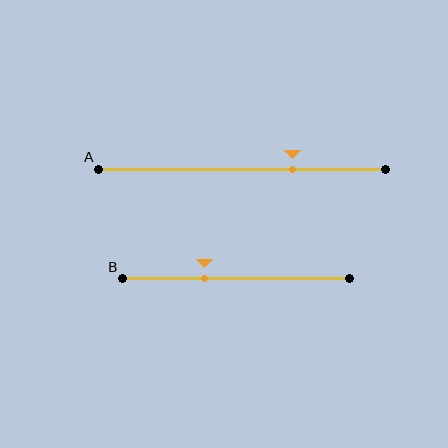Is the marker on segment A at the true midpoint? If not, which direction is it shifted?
No, the marker on segment A is shifted to the right by about 17% of the segment length.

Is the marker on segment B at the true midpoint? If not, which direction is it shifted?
No, the marker on segment B is shifted to the left by about 14% of the segment length.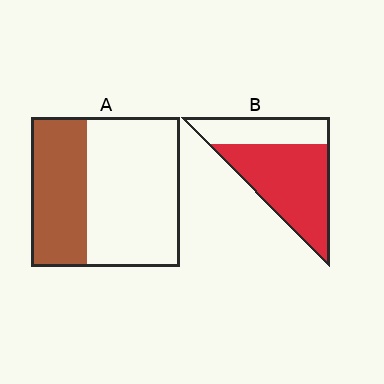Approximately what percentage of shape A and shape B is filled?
A is approximately 40% and B is approximately 65%.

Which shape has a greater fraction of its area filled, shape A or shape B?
Shape B.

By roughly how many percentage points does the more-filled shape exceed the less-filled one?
By roughly 30 percentage points (B over A).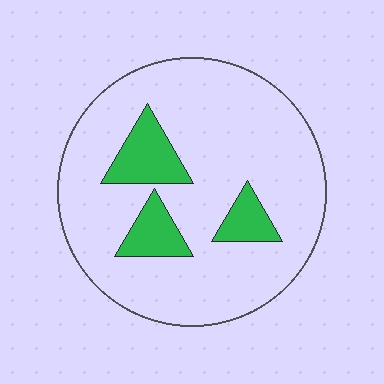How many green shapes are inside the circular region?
3.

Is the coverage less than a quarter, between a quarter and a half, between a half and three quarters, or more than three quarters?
Less than a quarter.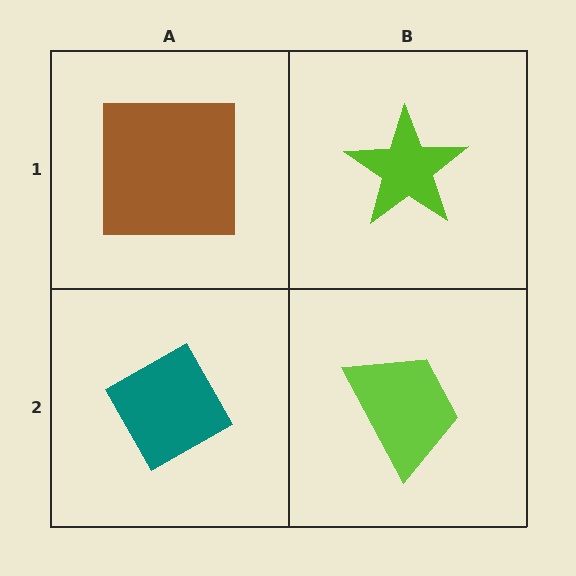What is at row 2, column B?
A lime trapezoid.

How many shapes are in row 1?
2 shapes.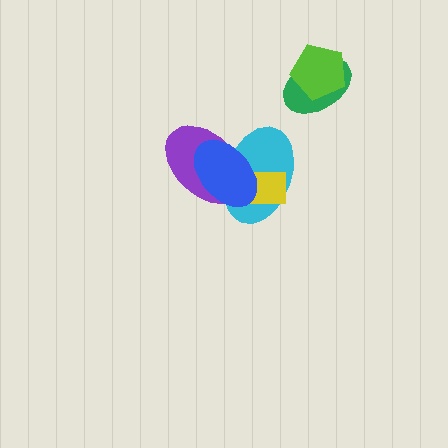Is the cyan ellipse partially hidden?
Yes, it is partially covered by another shape.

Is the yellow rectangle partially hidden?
Yes, it is partially covered by another shape.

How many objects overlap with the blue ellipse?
3 objects overlap with the blue ellipse.